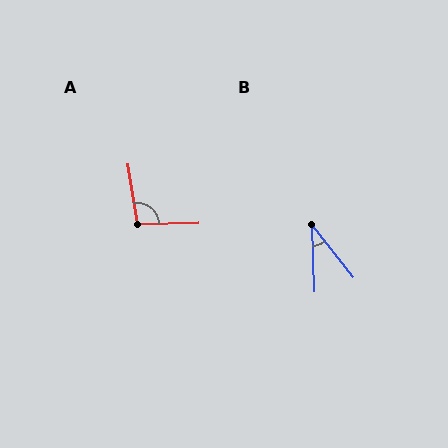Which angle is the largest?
A, at approximately 98 degrees.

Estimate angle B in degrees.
Approximately 36 degrees.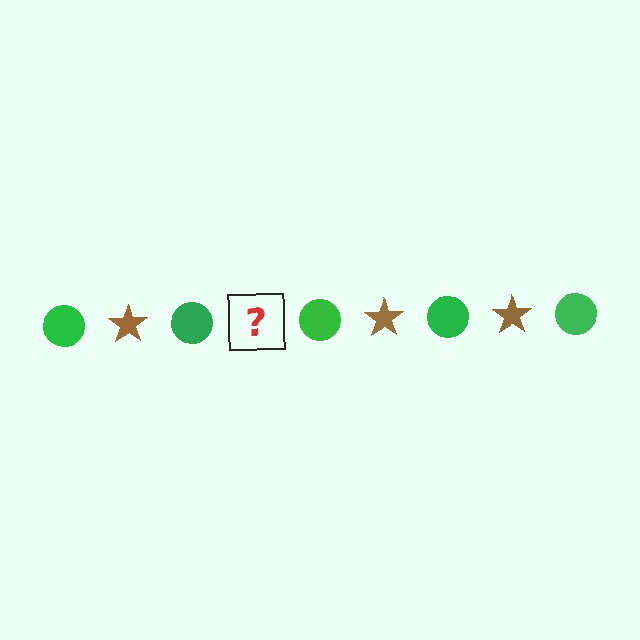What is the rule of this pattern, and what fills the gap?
The rule is that the pattern alternates between green circle and brown star. The gap should be filled with a brown star.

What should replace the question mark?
The question mark should be replaced with a brown star.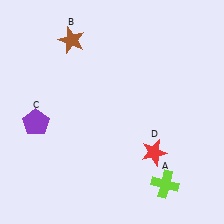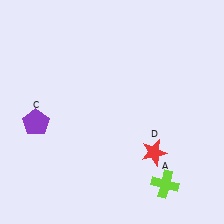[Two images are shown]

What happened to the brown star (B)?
The brown star (B) was removed in Image 2. It was in the top-left area of Image 1.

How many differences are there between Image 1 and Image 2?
There is 1 difference between the two images.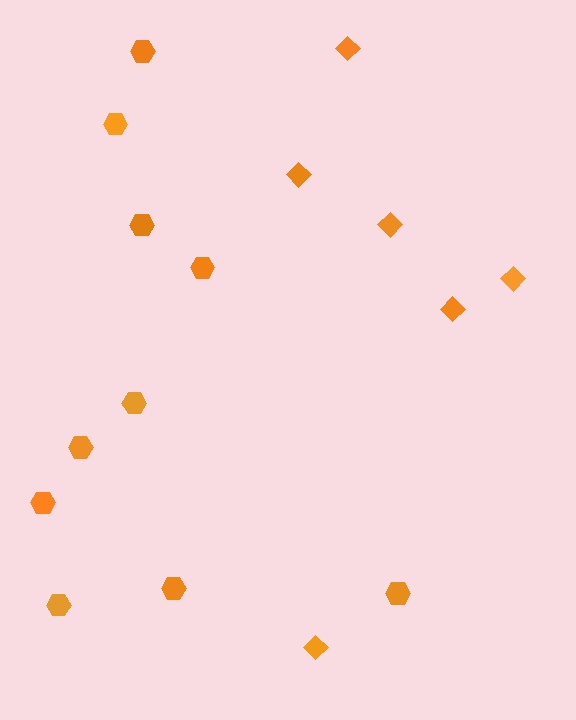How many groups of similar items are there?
There are 2 groups: one group of diamonds (6) and one group of hexagons (10).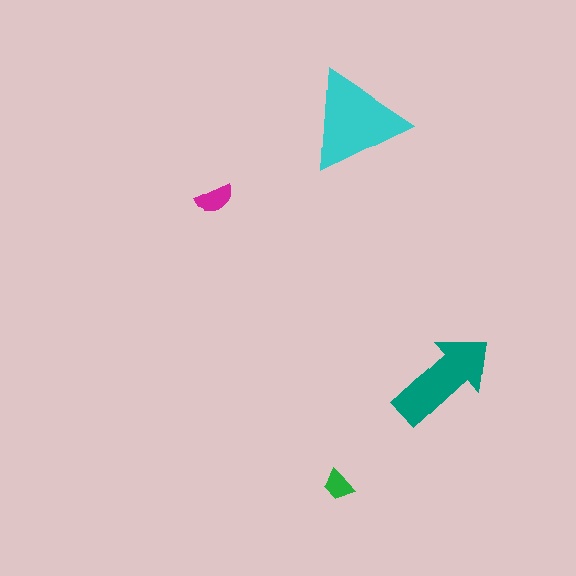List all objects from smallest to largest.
The green trapezoid, the magenta semicircle, the teal arrow, the cyan triangle.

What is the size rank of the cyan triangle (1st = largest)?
1st.